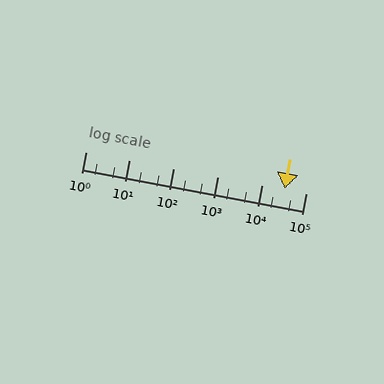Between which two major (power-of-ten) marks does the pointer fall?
The pointer is between 10000 and 100000.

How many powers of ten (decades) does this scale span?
The scale spans 5 decades, from 1 to 100000.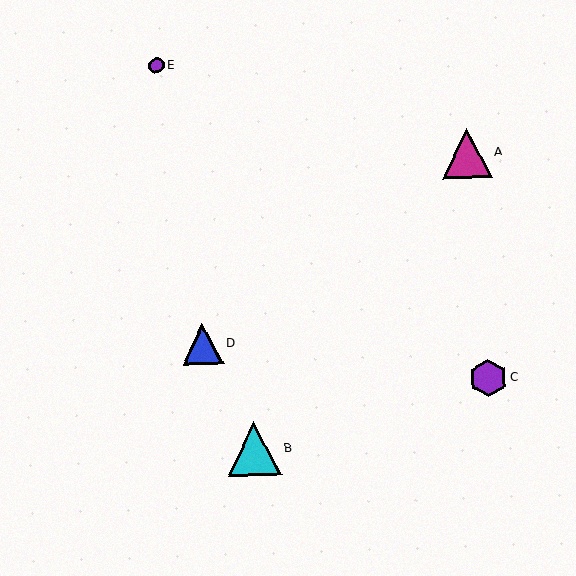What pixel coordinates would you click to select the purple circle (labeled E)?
Click at (157, 65) to select the purple circle E.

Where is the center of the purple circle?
The center of the purple circle is at (157, 65).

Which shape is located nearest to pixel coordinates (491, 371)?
The purple hexagon (labeled C) at (488, 378) is nearest to that location.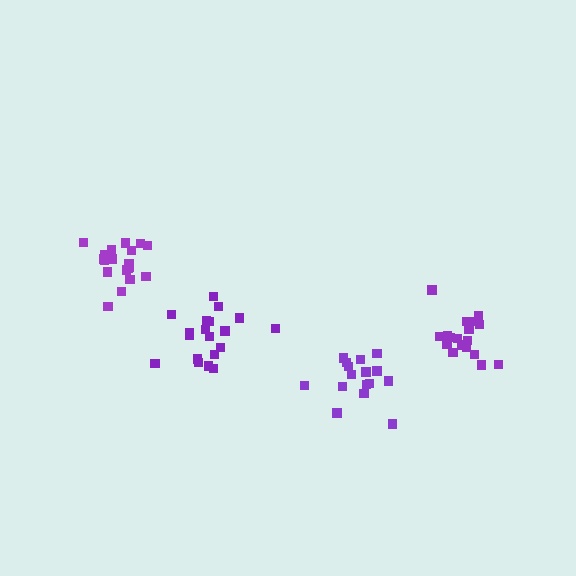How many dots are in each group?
Group 1: 16 dots, Group 2: 19 dots, Group 3: 19 dots, Group 4: 18 dots (72 total).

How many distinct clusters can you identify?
There are 4 distinct clusters.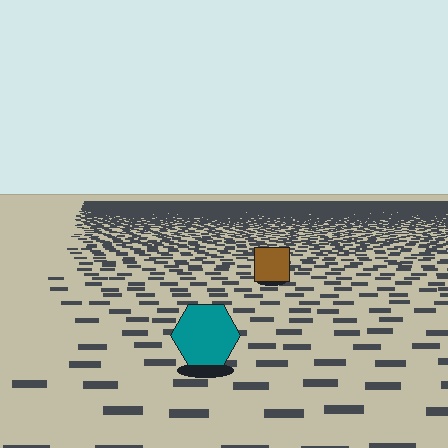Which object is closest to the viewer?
The teal hexagon is closest. The texture marks near it are larger and more spread out.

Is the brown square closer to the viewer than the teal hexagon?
No. The teal hexagon is closer — you can tell from the texture gradient: the ground texture is coarser near it.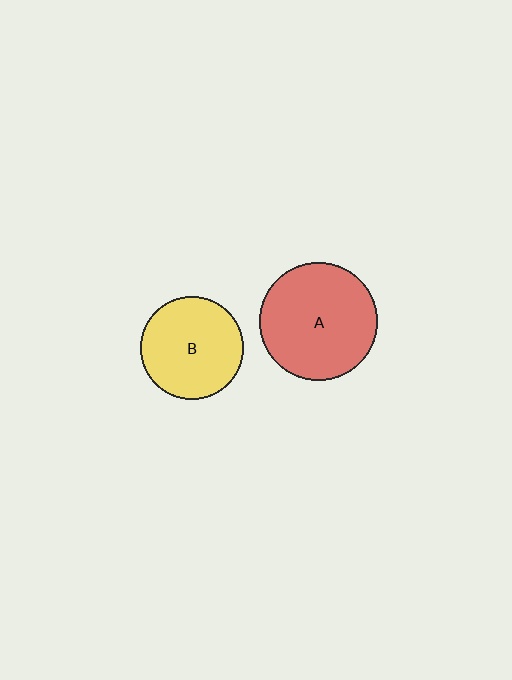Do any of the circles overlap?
No, none of the circles overlap.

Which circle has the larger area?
Circle A (red).